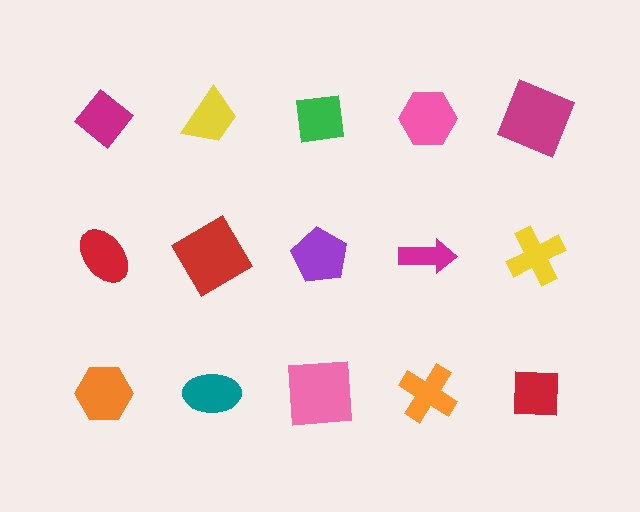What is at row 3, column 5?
A red square.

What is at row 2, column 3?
A purple pentagon.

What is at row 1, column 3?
A green square.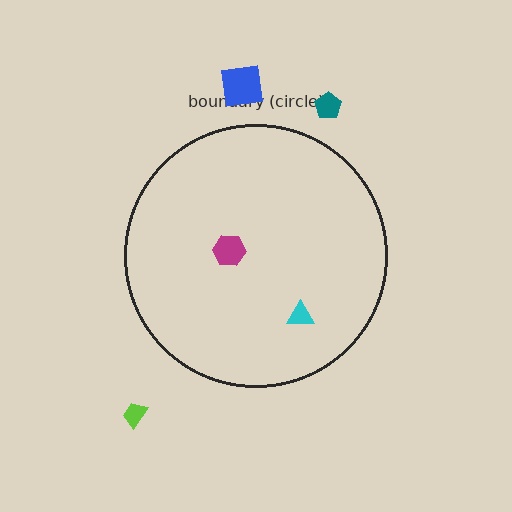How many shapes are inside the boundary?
2 inside, 3 outside.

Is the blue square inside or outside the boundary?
Outside.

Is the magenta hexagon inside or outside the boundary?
Inside.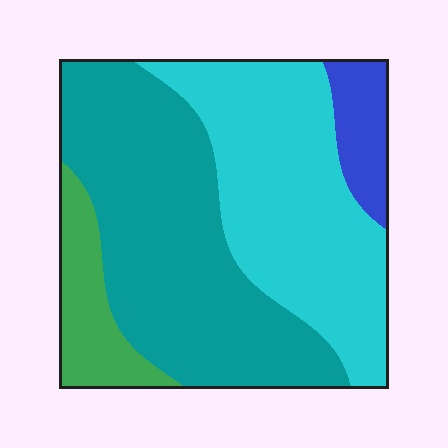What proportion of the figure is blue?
Blue takes up about one tenth (1/10) of the figure.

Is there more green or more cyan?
Cyan.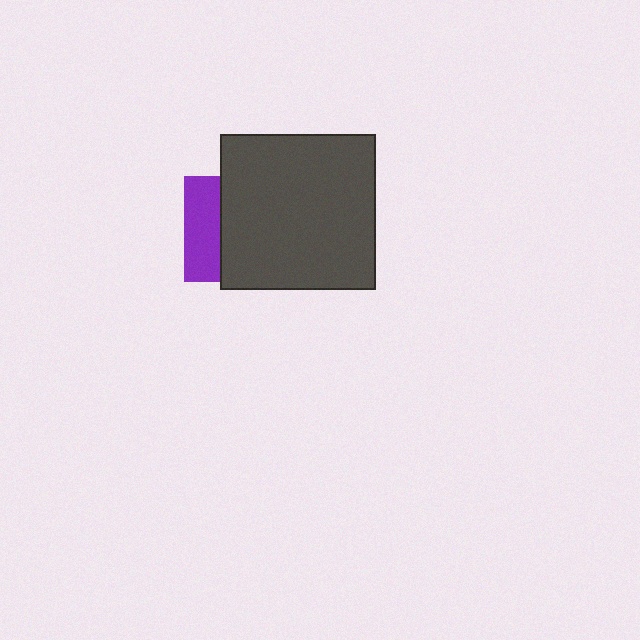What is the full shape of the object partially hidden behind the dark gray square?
The partially hidden object is a purple square.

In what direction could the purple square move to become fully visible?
The purple square could move left. That would shift it out from behind the dark gray square entirely.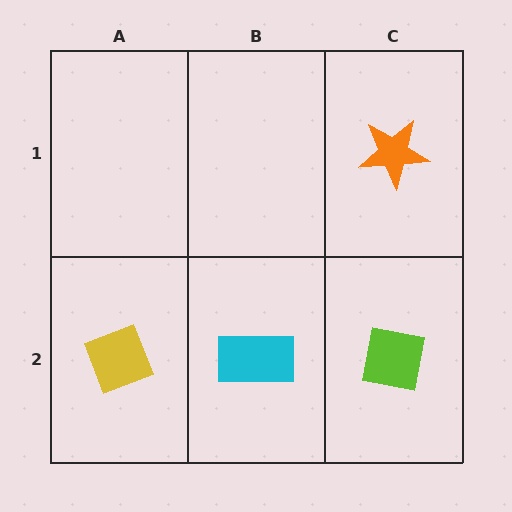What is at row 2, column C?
A lime square.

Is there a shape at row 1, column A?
No, that cell is empty.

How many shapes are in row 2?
3 shapes.